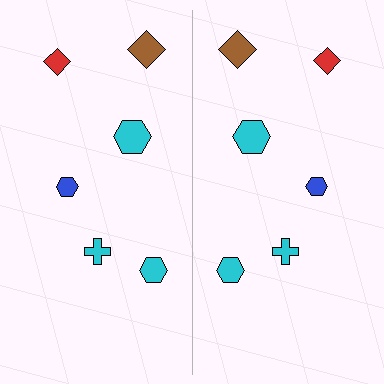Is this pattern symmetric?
Yes, this pattern has bilateral (reflection) symmetry.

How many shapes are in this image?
There are 12 shapes in this image.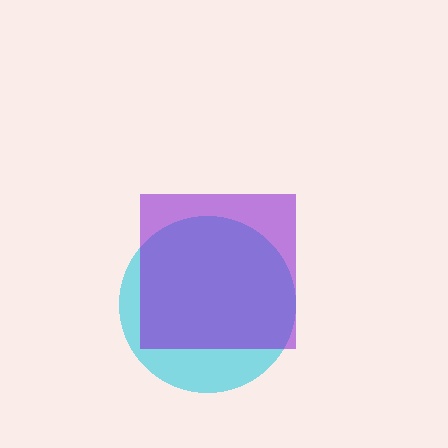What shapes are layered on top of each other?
The layered shapes are: a cyan circle, a purple square.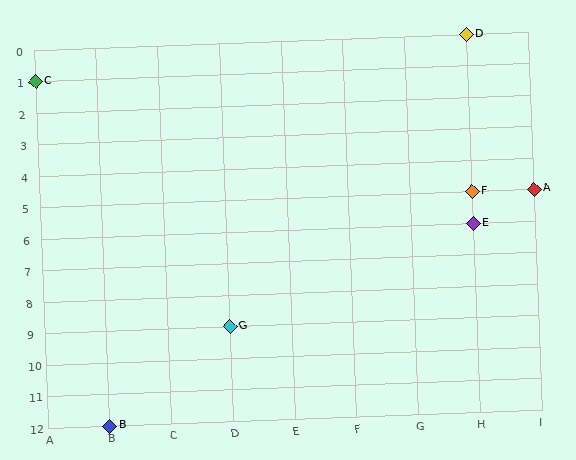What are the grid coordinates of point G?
Point G is at grid coordinates (D, 9).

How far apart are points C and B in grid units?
Points C and B are 1 column and 11 rows apart (about 11.0 grid units diagonally).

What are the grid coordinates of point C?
Point C is at grid coordinates (A, 1).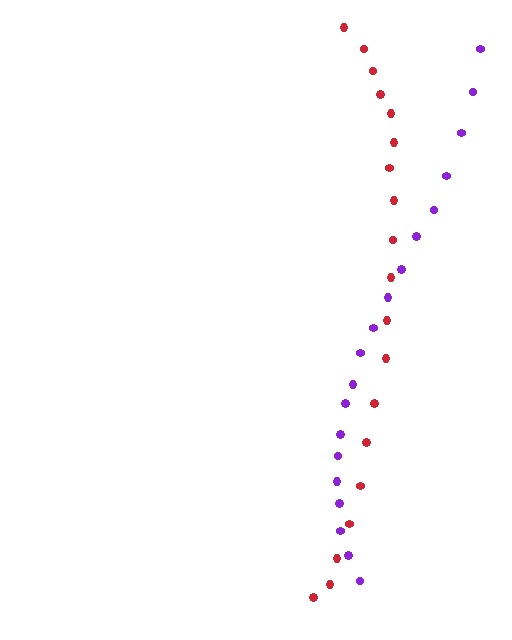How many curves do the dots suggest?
There are 2 distinct paths.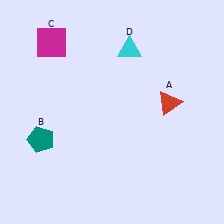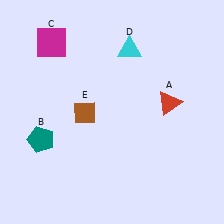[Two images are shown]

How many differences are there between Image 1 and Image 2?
There is 1 difference between the two images.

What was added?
A brown diamond (E) was added in Image 2.